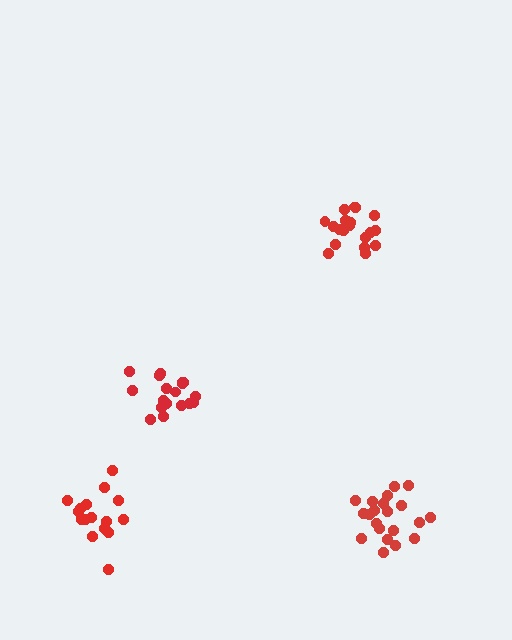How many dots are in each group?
Group 1: 21 dots, Group 2: 16 dots, Group 3: 19 dots, Group 4: 20 dots (76 total).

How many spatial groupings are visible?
There are 4 spatial groupings.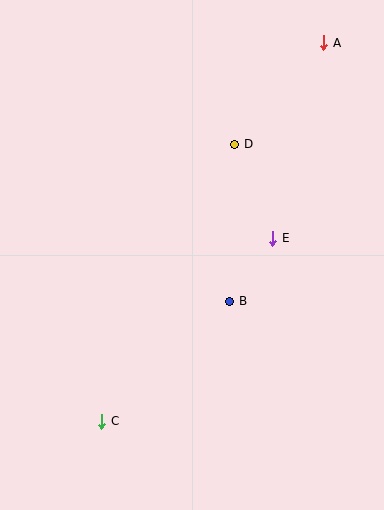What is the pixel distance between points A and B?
The distance between A and B is 275 pixels.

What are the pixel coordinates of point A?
Point A is at (324, 43).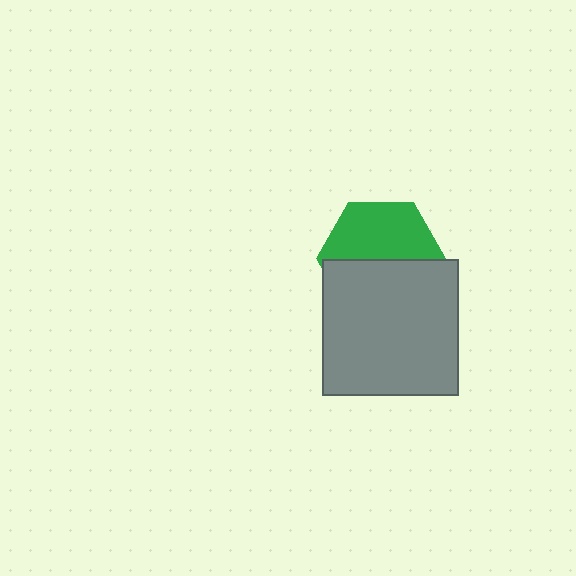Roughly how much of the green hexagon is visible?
About half of it is visible (roughly 51%).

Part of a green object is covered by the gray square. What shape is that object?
It is a hexagon.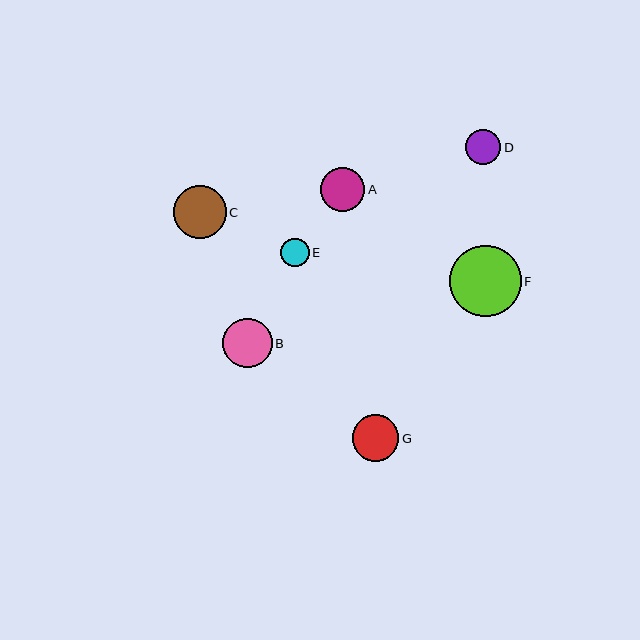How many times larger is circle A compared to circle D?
Circle A is approximately 1.3 times the size of circle D.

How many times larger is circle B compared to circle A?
Circle B is approximately 1.1 times the size of circle A.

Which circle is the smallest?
Circle E is the smallest with a size of approximately 29 pixels.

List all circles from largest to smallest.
From largest to smallest: F, C, B, G, A, D, E.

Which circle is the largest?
Circle F is the largest with a size of approximately 71 pixels.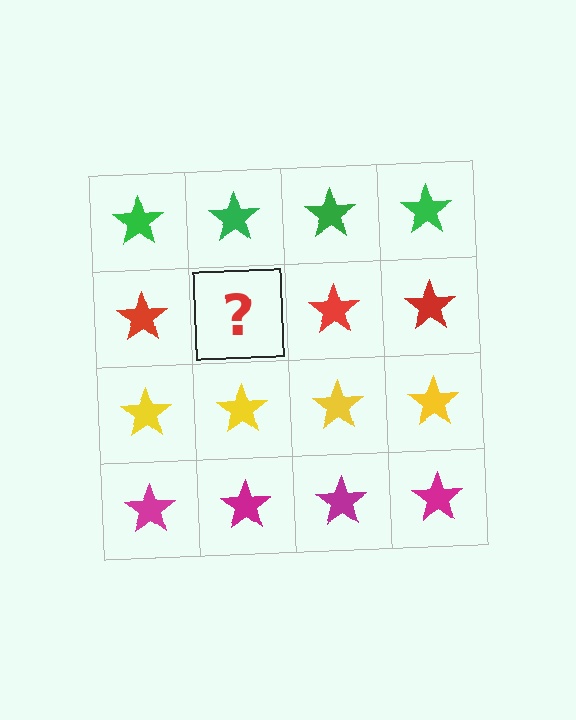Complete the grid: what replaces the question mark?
The question mark should be replaced with a red star.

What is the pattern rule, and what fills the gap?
The rule is that each row has a consistent color. The gap should be filled with a red star.